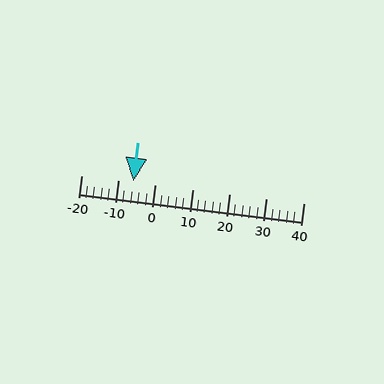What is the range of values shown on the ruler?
The ruler shows values from -20 to 40.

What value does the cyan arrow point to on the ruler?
The cyan arrow points to approximately -6.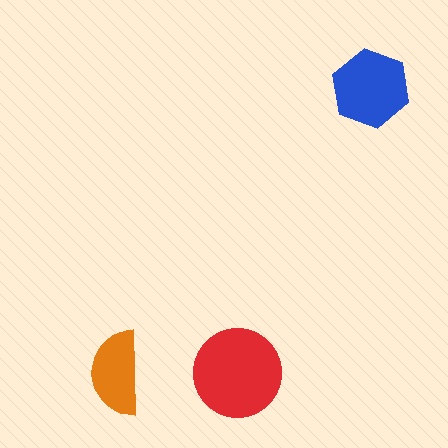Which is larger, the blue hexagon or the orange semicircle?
The blue hexagon.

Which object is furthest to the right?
The blue hexagon is rightmost.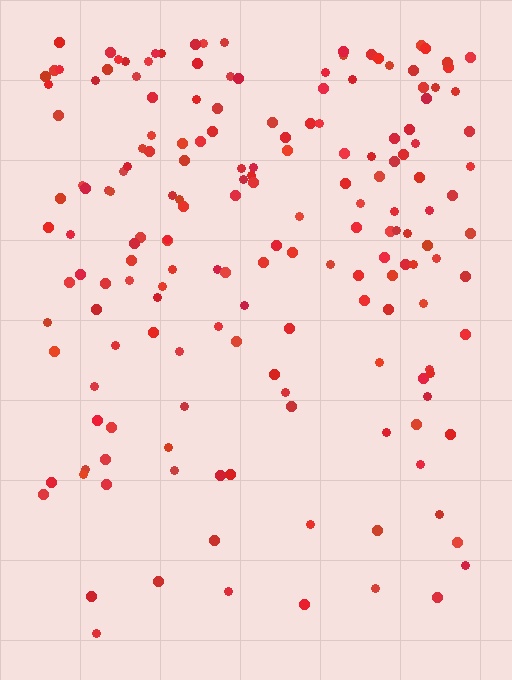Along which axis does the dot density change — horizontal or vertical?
Vertical.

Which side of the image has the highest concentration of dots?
The top.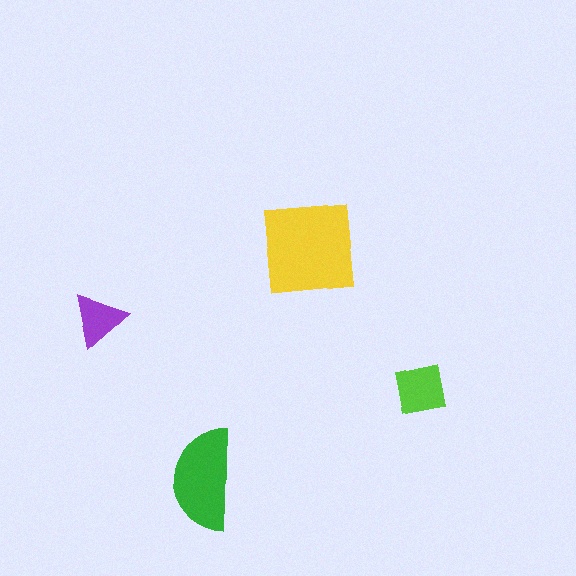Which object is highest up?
The yellow square is topmost.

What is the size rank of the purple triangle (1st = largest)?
4th.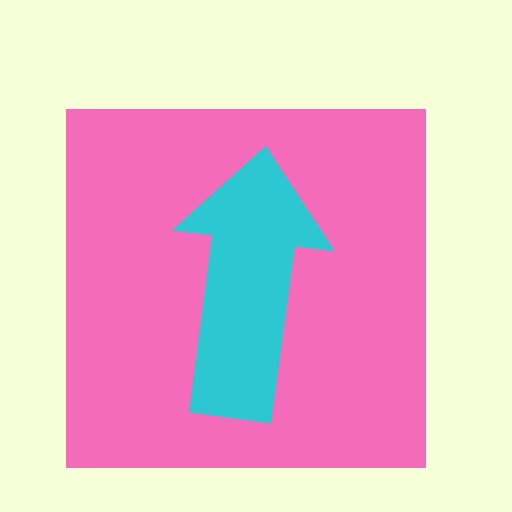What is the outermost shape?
The pink square.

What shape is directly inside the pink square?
The cyan arrow.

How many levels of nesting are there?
2.